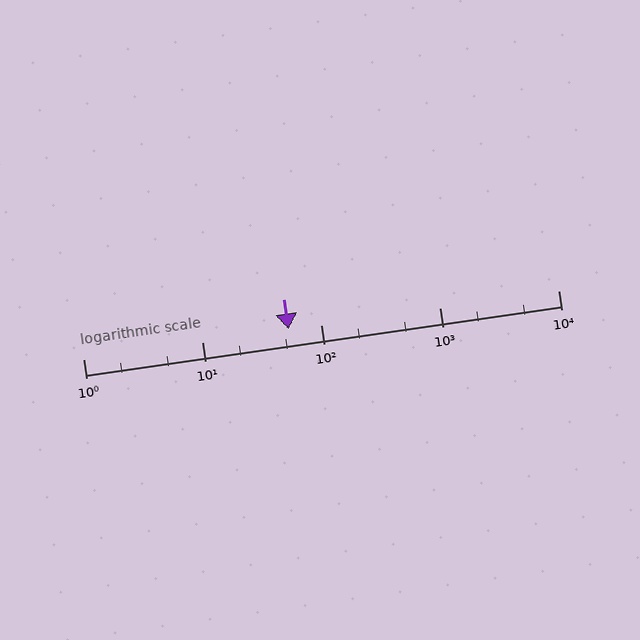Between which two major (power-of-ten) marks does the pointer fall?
The pointer is between 10 and 100.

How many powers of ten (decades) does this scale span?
The scale spans 4 decades, from 1 to 10000.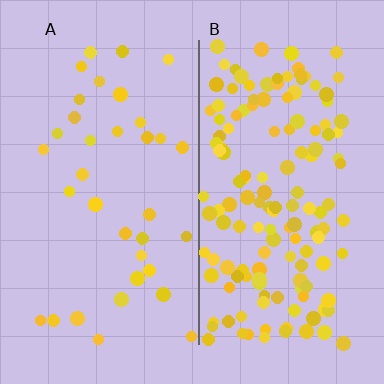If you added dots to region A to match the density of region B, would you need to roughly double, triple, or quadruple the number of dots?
Approximately quadruple.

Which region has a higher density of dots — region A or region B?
B (the right).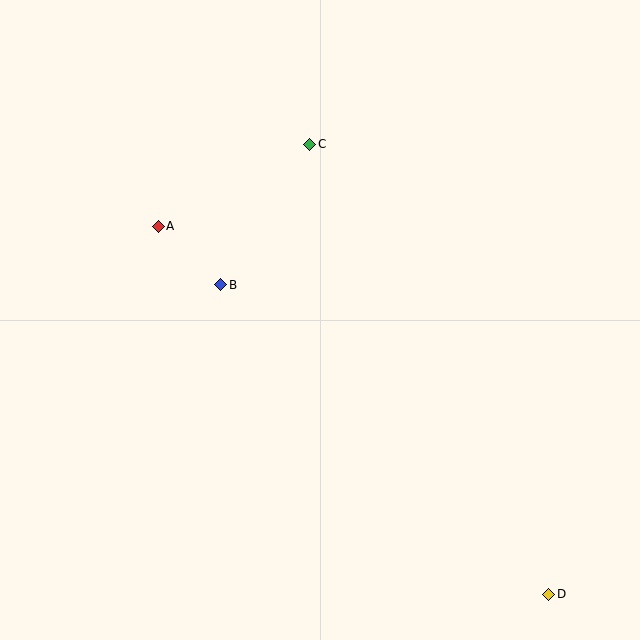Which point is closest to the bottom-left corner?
Point B is closest to the bottom-left corner.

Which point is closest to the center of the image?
Point B at (221, 285) is closest to the center.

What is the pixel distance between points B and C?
The distance between B and C is 166 pixels.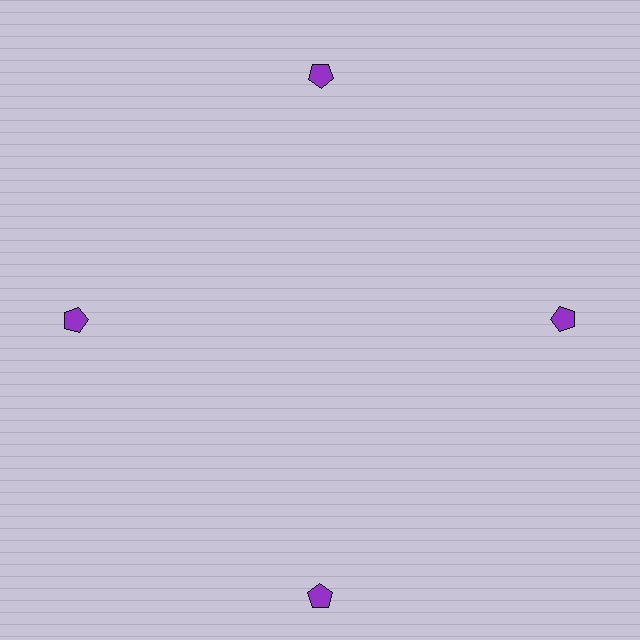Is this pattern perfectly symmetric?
No. The 4 purple pentagons are arranged in a ring, but one element near the 6 o'clock position is pushed outward from the center, breaking the 4-fold rotational symmetry.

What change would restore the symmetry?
The symmetry would be restored by moving it inward, back onto the ring so that all 4 pentagons sit at equal angles and equal distance from the center.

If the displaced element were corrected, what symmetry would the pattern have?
It would have 4-fold rotational symmetry — the pattern would map onto itself every 90 degrees.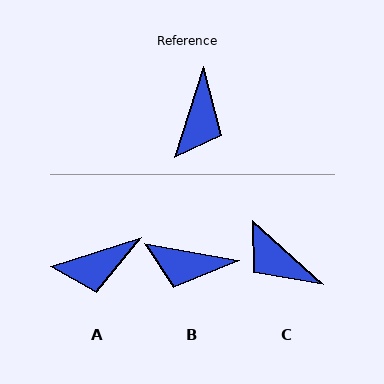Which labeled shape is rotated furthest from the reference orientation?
C, about 114 degrees away.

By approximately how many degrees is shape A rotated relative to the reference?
Approximately 55 degrees clockwise.